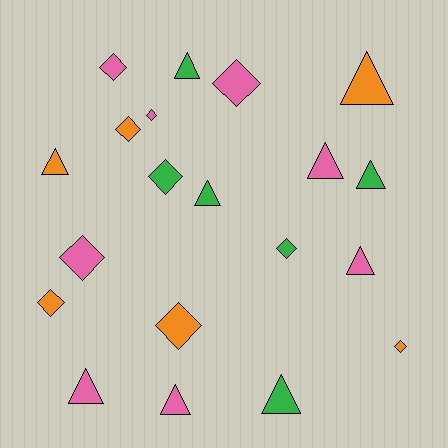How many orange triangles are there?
There are 2 orange triangles.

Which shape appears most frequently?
Diamond, with 10 objects.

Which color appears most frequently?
Pink, with 8 objects.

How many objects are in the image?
There are 20 objects.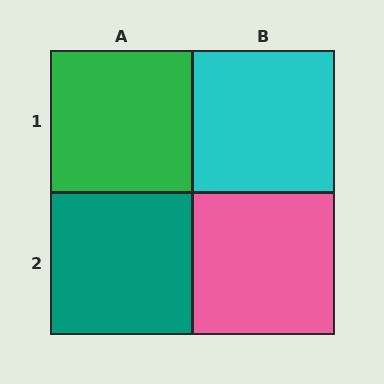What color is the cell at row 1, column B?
Cyan.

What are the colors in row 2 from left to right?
Teal, pink.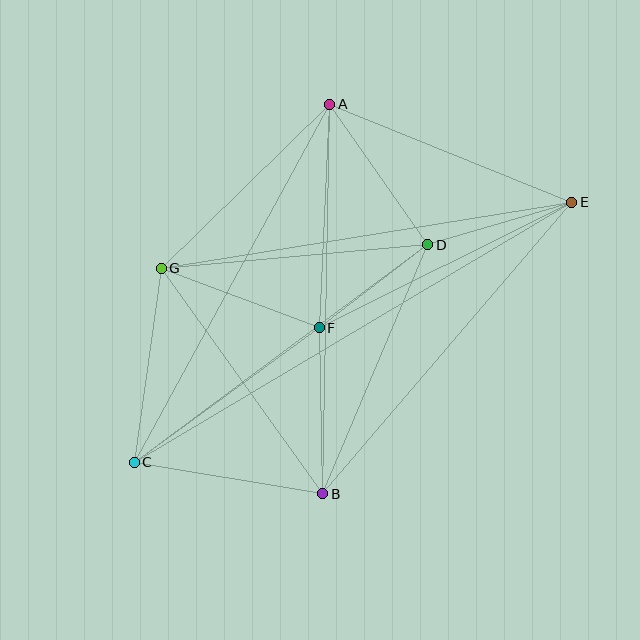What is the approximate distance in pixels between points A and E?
The distance between A and E is approximately 261 pixels.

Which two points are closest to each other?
Points D and F are closest to each other.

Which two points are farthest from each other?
Points C and E are farthest from each other.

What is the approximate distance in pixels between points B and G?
The distance between B and G is approximately 277 pixels.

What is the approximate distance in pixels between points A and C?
The distance between A and C is approximately 408 pixels.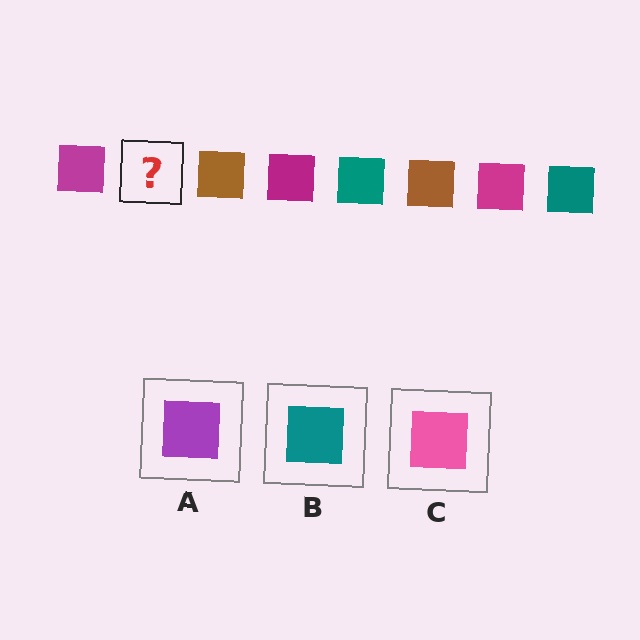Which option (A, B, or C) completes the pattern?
B.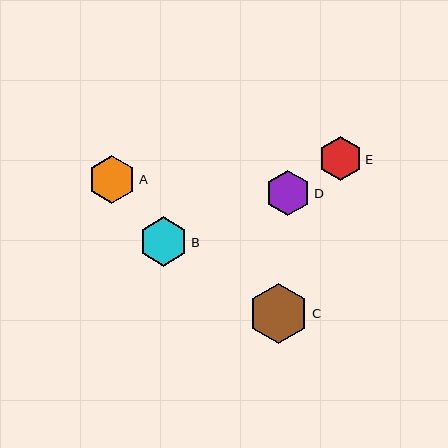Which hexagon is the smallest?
Hexagon E is the smallest with a size of approximately 44 pixels.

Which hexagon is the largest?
Hexagon C is the largest with a size of approximately 60 pixels.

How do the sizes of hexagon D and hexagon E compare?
Hexagon D and hexagon E are approximately the same size.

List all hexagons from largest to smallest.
From largest to smallest: C, B, A, D, E.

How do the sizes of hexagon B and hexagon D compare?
Hexagon B and hexagon D are approximately the same size.